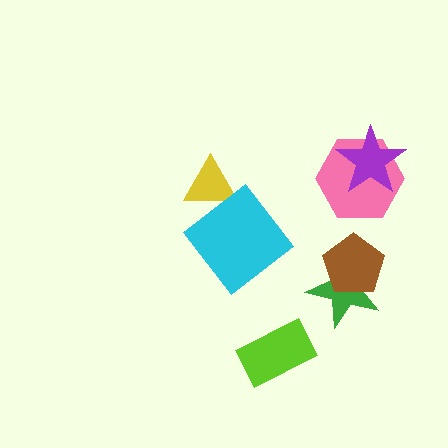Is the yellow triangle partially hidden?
Yes, it is partially covered by another shape.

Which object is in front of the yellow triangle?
The cyan diamond is in front of the yellow triangle.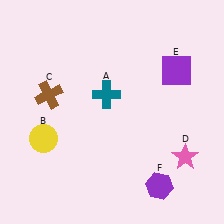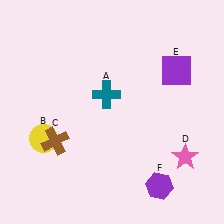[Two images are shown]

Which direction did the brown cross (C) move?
The brown cross (C) moved down.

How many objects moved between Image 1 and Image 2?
1 object moved between the two images.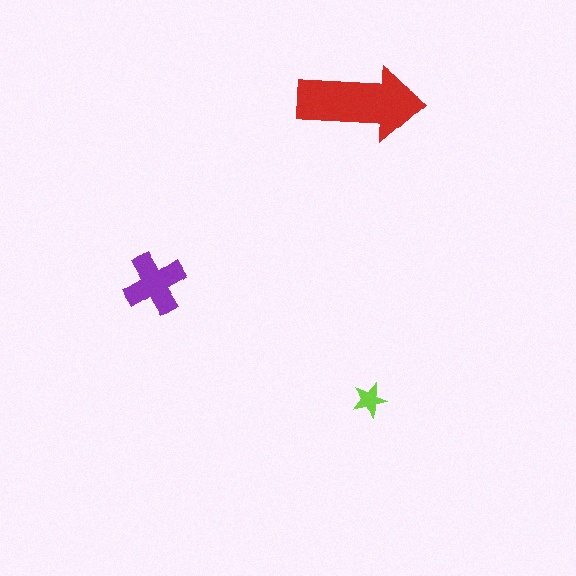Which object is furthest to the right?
The lime star is rightmost.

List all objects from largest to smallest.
The red arrow, the purple cross, the lime star.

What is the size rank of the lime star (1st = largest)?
3rd.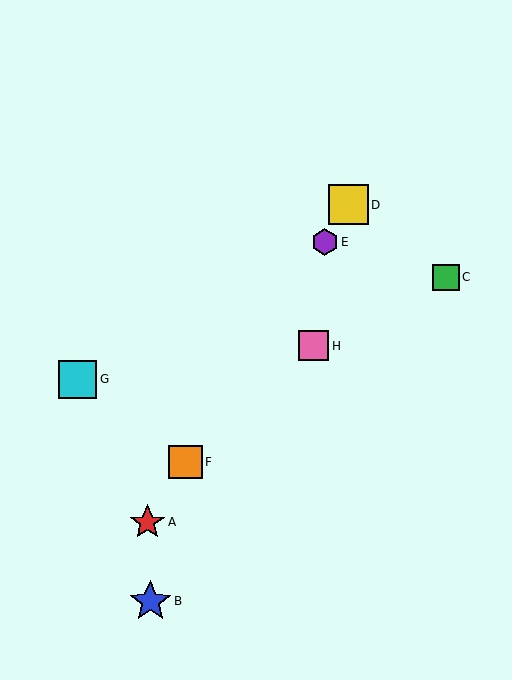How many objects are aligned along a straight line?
4 objects (A, D, E, F) are aligned along a straight line.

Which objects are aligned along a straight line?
Objects A, D, E, F are aligned along a straight line.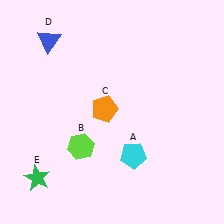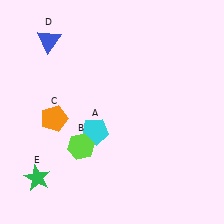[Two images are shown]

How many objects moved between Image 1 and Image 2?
2 objects moved between the two images.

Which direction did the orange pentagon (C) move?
The orange pentagon (C) moved left.